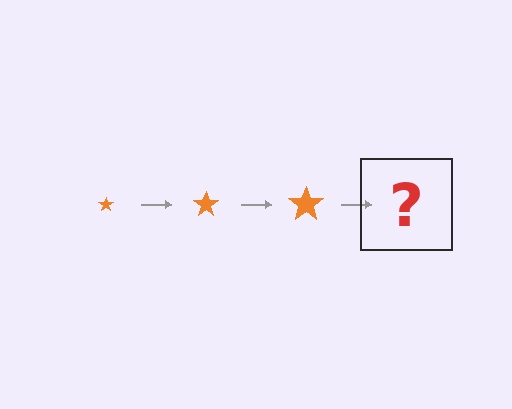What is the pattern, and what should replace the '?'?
The pattern is that the star gets progressively larger each step. The '?' should be an orange star, larger than the previous one.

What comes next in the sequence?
The next element should be an orange star, larger than the previous one.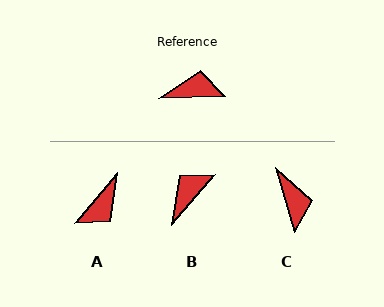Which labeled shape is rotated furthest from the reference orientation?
A, about 131 degrees away.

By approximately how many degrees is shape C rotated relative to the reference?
Approximately 75 degrees clockwise.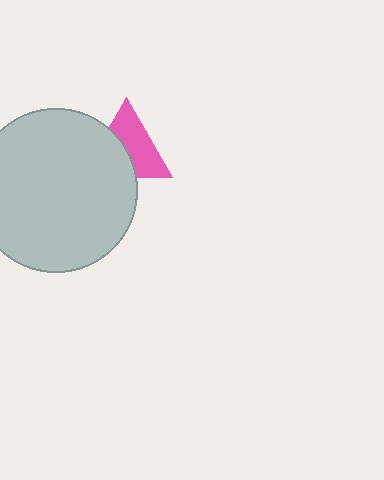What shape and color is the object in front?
The object in front is a light gray circle.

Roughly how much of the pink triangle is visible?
About half of it is visible (roughly 57%).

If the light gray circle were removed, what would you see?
You would see the complete pink triangle.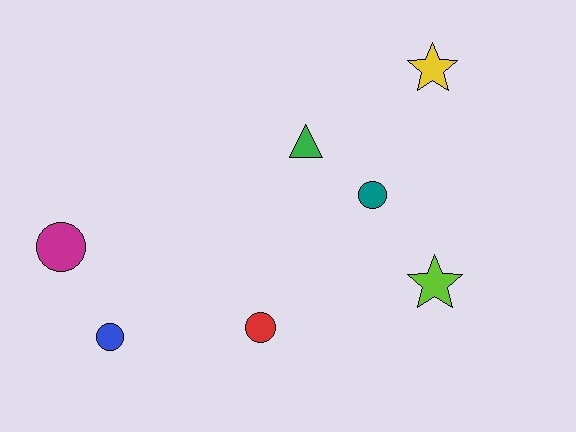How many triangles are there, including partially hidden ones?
There is 1 triangle.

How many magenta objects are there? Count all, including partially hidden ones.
There is 1 magenta object.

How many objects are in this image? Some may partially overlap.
There are 7 objects.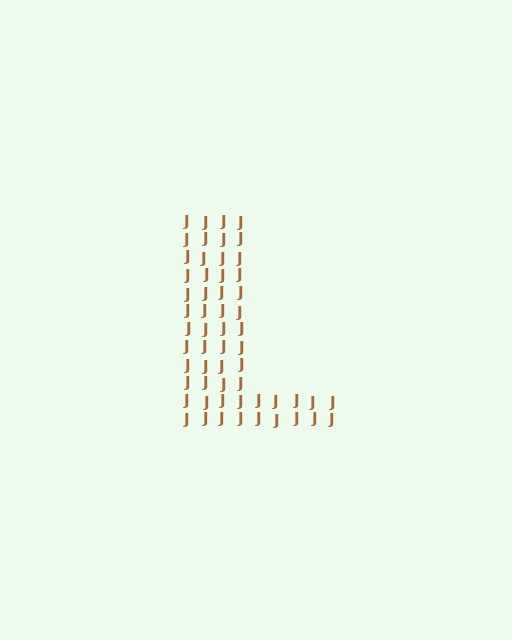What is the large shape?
The large shape is the letter L.